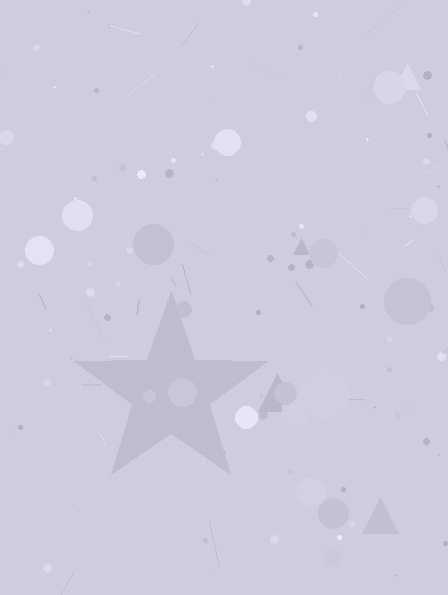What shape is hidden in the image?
A star is hidden in the image.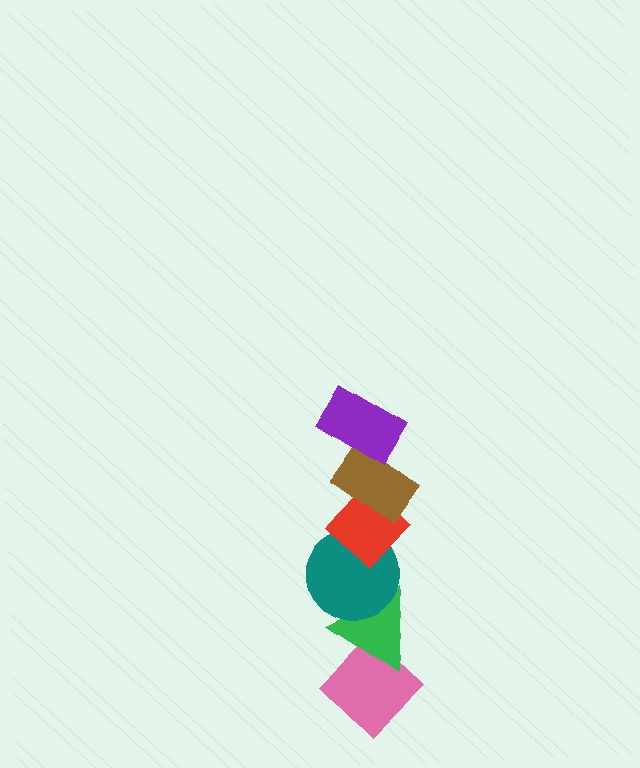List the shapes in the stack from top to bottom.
From top to bottom: the purple rectangle, the brown rectangle, the red diamond, the teal circle, the green triangle, the pink diamond.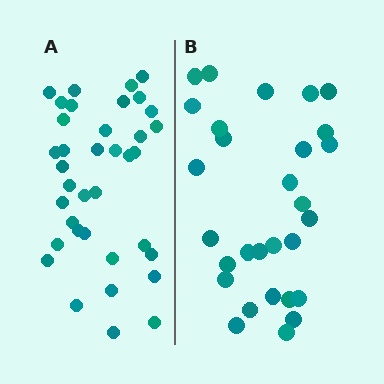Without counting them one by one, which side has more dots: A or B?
Region A (the left region) has more dots.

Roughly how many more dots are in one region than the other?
Region A has roughly 8 or so more dots than region B.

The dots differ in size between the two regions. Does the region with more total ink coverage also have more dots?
No. Region B has more total ink coverage because its dots are larger, but region A actually contains more individual dots. Total area can be misleading — the number of items is what matters here.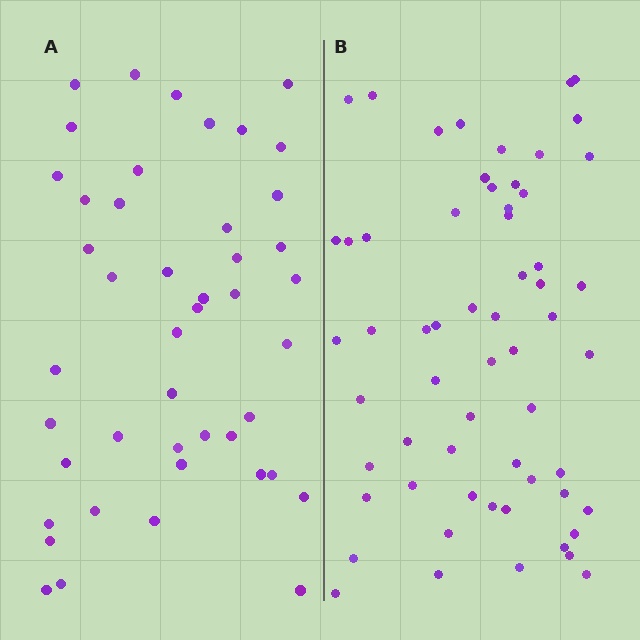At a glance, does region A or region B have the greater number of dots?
Region B (the right region) has more dots.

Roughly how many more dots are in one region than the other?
Region B has approximately 15 more dots than region A.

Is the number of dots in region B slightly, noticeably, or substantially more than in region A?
Region B has noticeably more, but not dramatically so. The ratio is roughly 1.3 to 1.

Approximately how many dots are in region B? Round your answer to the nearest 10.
About 60 dots.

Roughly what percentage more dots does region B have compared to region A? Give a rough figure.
About 35% more.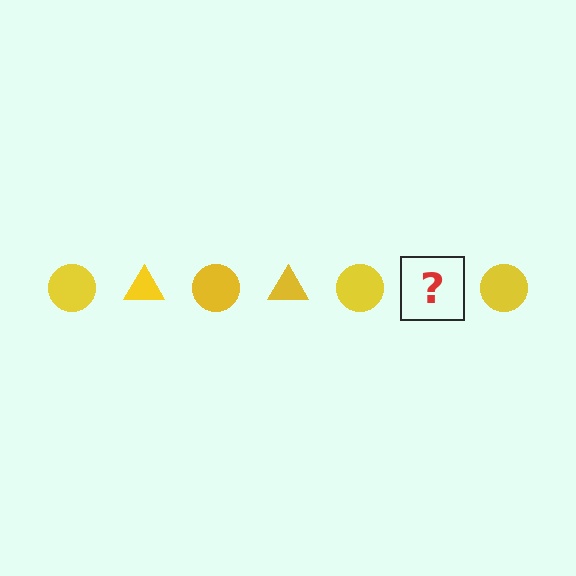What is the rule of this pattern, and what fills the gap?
The rule is that the pattern cycles through circle, triangle shapes in yellow. The gap should be filled with a yellow triangle.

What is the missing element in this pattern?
The missing element is a yellow triangle.